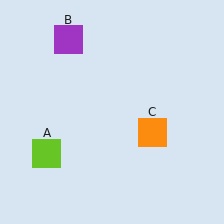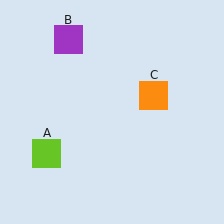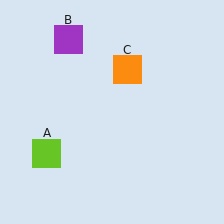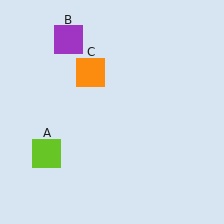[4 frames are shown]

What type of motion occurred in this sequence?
The orange square (object C) rotated counterclockwise around the center of the scene.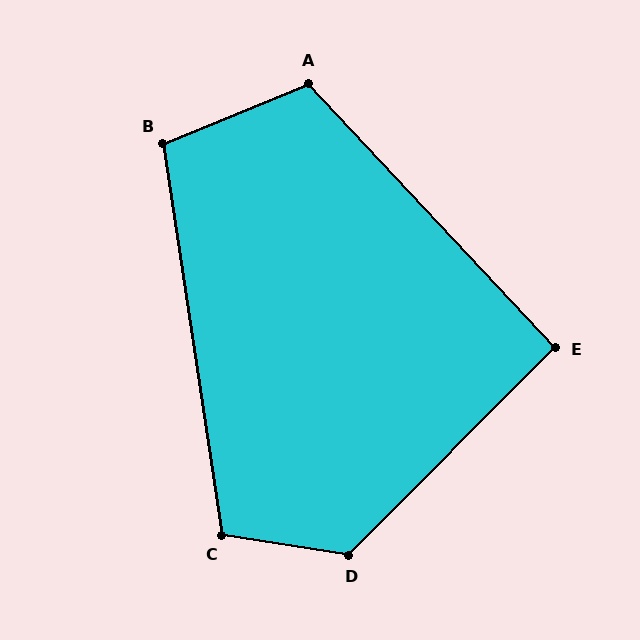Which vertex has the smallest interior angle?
E, at approximately 92 degrees.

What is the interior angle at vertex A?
Approximately 111 degrees (obtuse).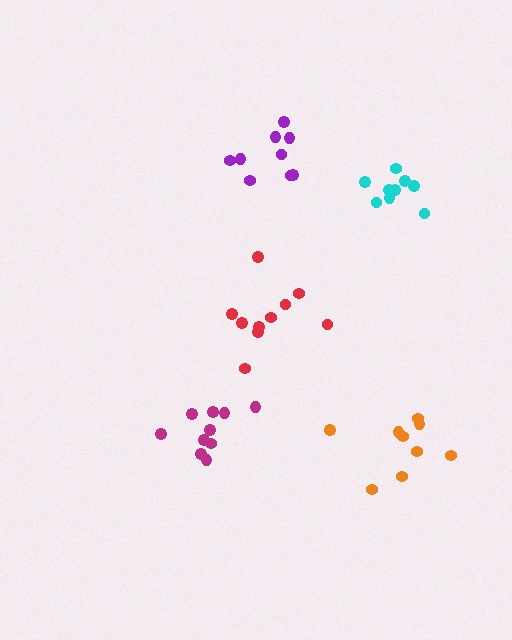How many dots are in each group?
Group 1: 10 dots, Group 2: 9 dots, Group 3: 9 dots, Group 4: 10 dots, Group 5: 9 dots (47 total).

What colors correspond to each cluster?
The clusters are colored: magenta, cyan, purple, red, orange.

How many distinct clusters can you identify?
There are 5 distinct clusters.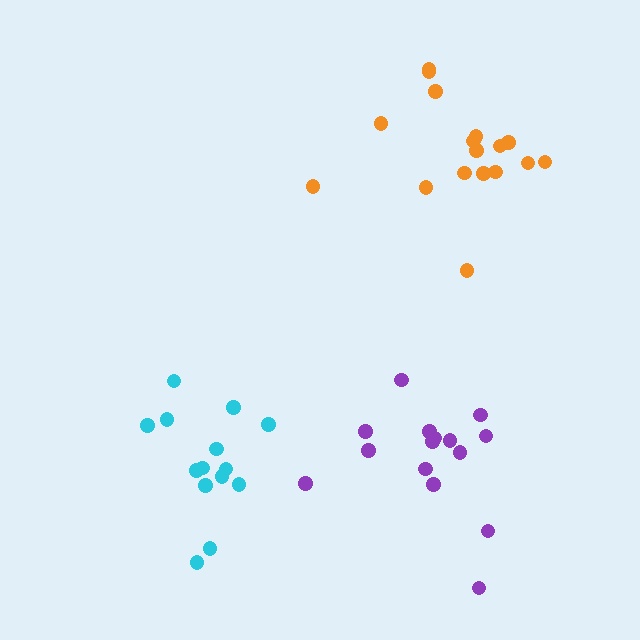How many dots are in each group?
Group 1: 15 dots, Group 2: 17 dots, Group 3: 14 dots (46 total).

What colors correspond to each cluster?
The clusters are colored: purple, orange, cyan.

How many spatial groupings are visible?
There are 3 spatial groupings.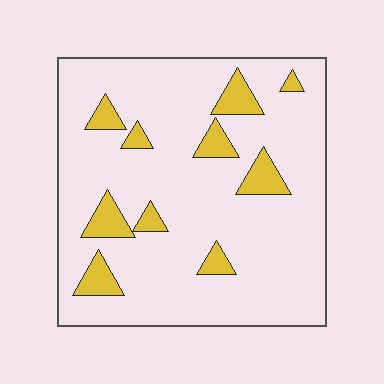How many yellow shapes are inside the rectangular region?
10.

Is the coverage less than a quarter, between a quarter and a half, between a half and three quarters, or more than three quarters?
Less than a quarter.